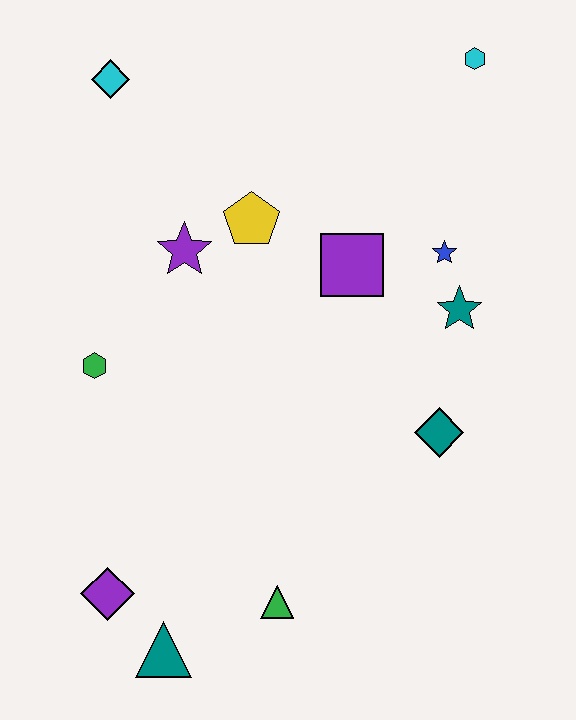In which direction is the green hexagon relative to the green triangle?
The green hexagon is above the green triangle.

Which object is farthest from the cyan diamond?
The teal triangle is farthest from the cyan diamond.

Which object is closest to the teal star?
The blue star is closest to the teal star.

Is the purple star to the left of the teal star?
Yes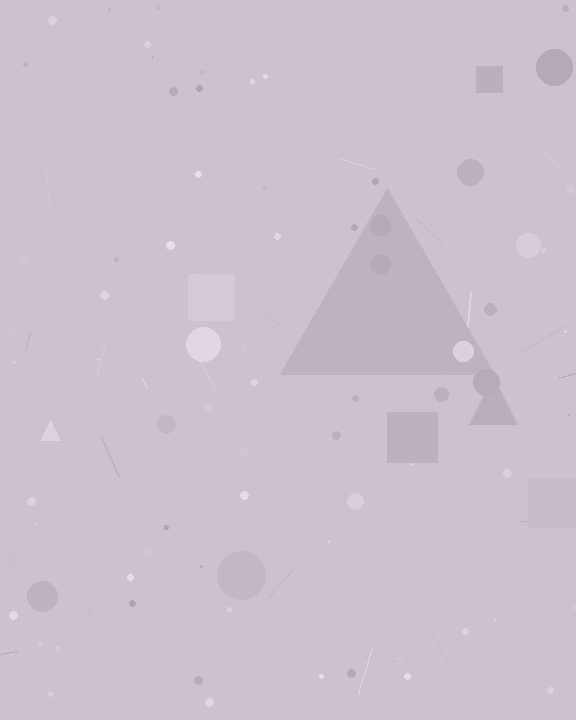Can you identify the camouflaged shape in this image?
The camouflaged shape is a triangle.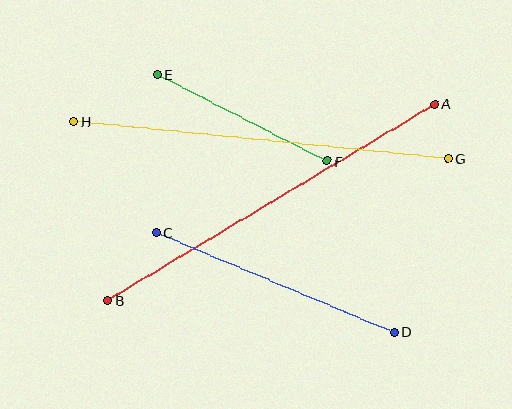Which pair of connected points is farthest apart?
Points A and B are farthest apart.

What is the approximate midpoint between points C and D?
The midpoint is at approximately (275, 282) pixels.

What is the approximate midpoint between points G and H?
The midpoint is at approximately (261, 140) pixels.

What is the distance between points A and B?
The distance is approximately 381 pixels.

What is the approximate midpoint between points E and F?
The midpoint is at approximately (242, 118) pixels.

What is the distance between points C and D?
The distance is approximately 258 pixels.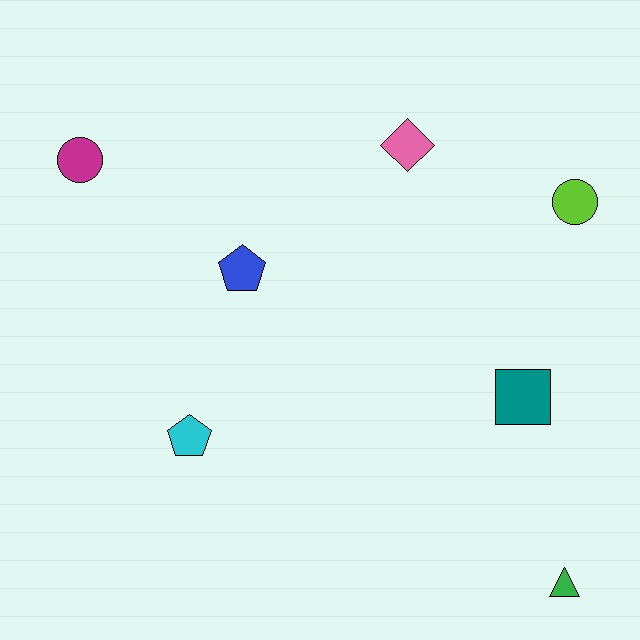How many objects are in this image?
There are 7 objects.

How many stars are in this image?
There are no stars.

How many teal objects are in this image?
There is 1 teal object.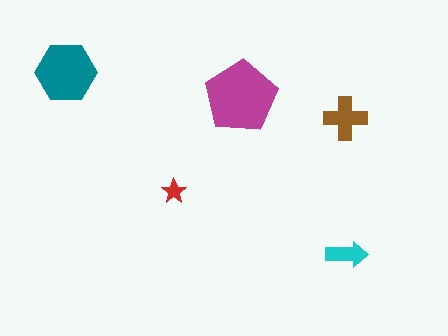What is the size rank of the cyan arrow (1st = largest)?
4th.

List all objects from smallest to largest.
The red star, the cyan arrow, the brown cross, the teal hexagon, the magenta pentagon.